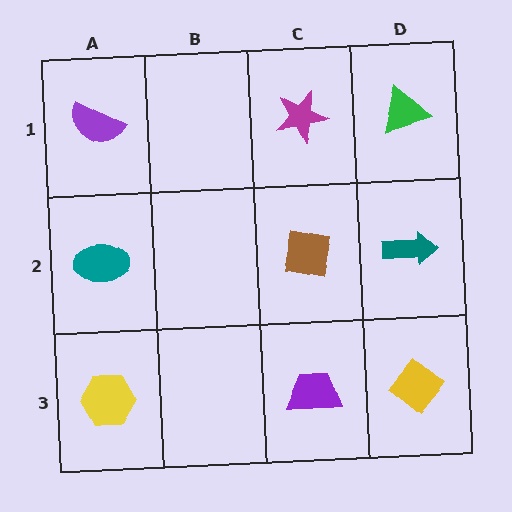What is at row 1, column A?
A purple semicircle.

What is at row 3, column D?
A yellow diamond.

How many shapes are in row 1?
3 shapes.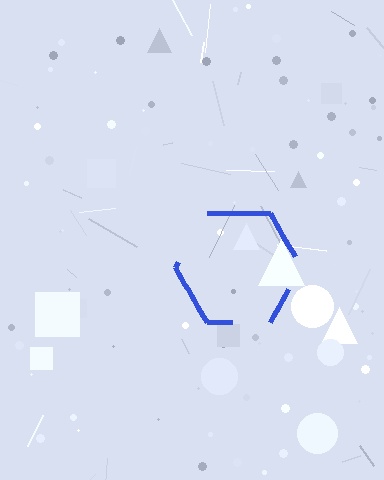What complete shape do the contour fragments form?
The contour fragments form a hexagon.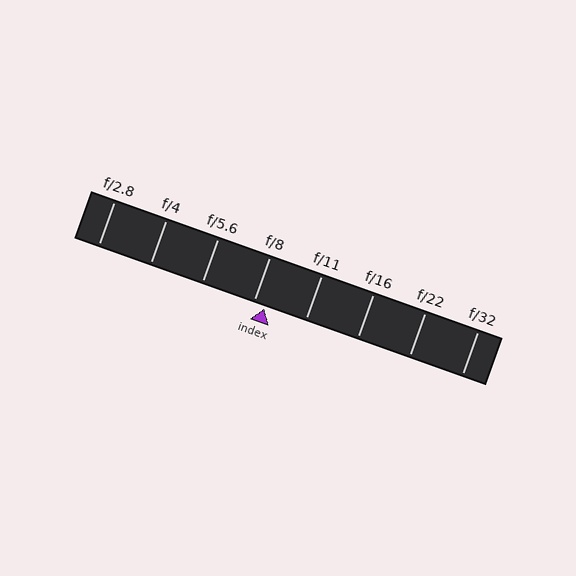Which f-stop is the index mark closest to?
The index mark is closest to f/8.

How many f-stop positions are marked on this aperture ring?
There are 8 f-stop positions marked.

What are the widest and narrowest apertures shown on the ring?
The widest aperture shown is f/2.8 and the narrowest is f/32.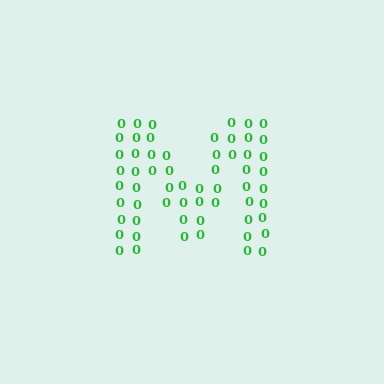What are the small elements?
The small elements are digit 0's.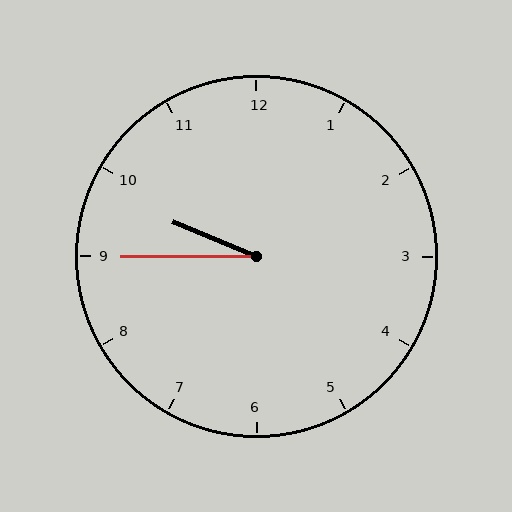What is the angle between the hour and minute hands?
Approximately 22 degrees.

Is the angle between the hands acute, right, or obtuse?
It is acute.